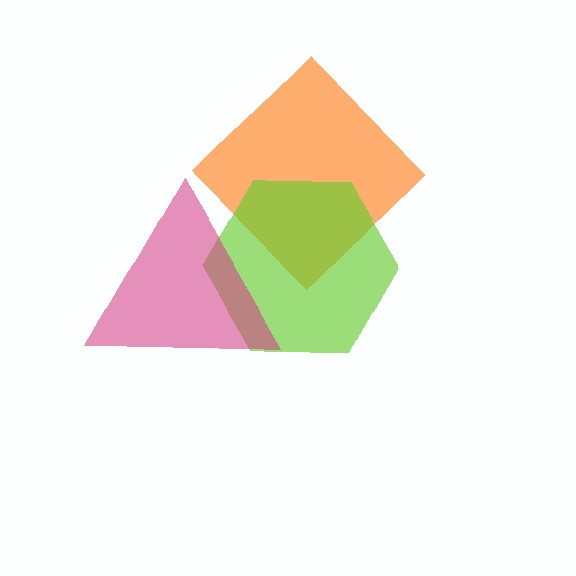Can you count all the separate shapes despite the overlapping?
Yes, there are 3 separate shapes.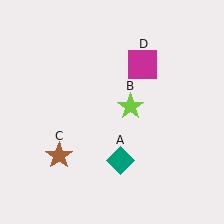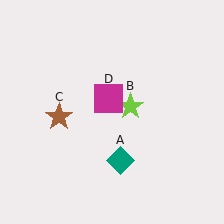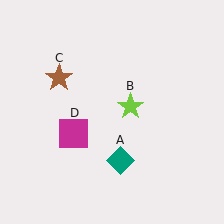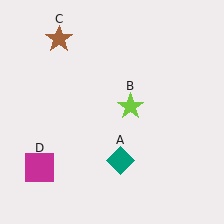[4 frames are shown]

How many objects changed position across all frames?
2 objects changed position: brown star (object C), magenta square (object D).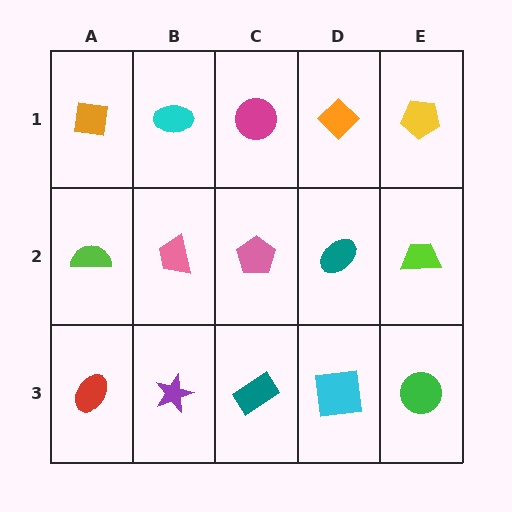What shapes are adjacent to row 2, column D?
An orange diamond (row 1, column D), a cyan square (row 3, column D), a pink pentagon (row 2, column C), a lime trapezoid (row 2, column E).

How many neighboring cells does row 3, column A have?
2.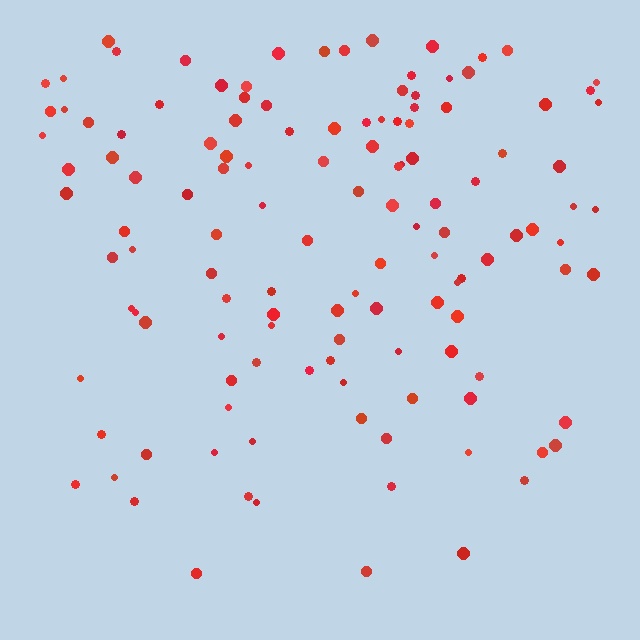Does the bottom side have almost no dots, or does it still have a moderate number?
Still a moderate number, just noticeably fewer than the top.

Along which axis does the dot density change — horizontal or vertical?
Vertical.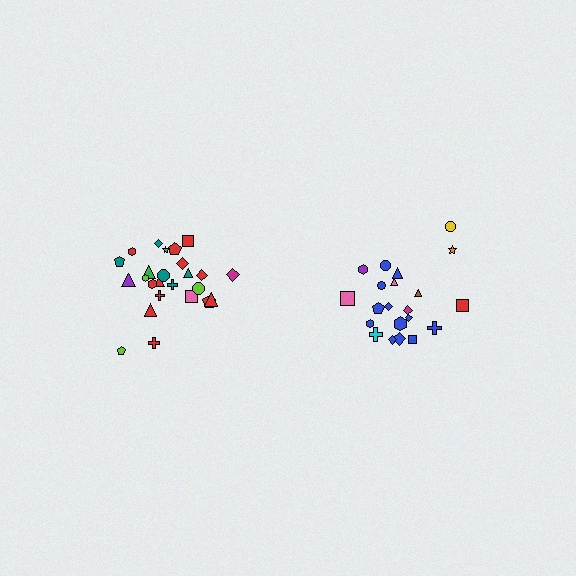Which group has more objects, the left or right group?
The left group.